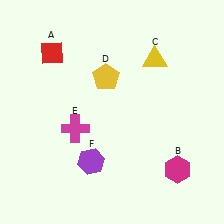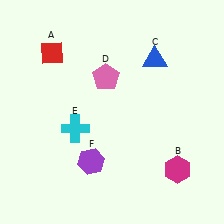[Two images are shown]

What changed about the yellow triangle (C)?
In Image 1, C is yellow. In Image 2, it changed to blue.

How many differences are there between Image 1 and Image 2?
There are 3 differences between the two images.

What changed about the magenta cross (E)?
In Image 1, E is magenta. In Image 2, it changed to cyan.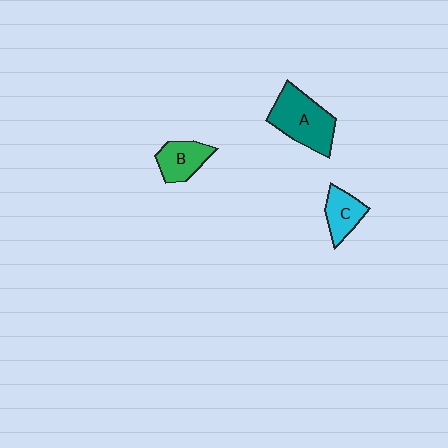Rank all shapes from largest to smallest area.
From largest to smallest: A (teal), B (green), C (cyan).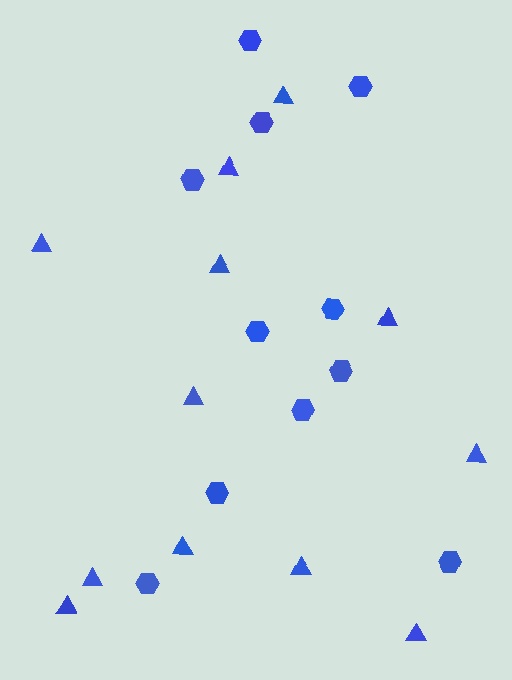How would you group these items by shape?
There are 2 groups: one group of hexagons (11) and one group of triangles (12).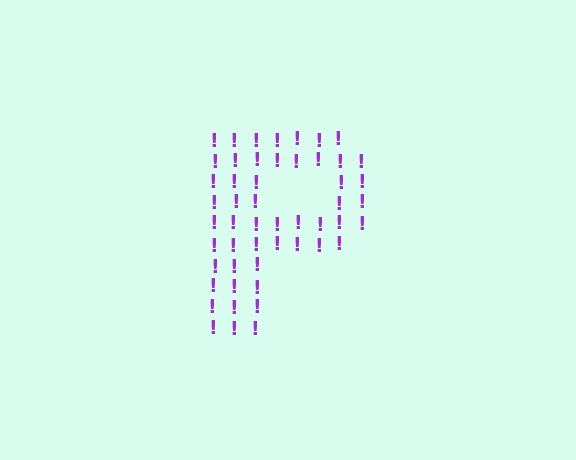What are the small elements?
The small elements are exclamation marks.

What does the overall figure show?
The overall figure shows the letter P.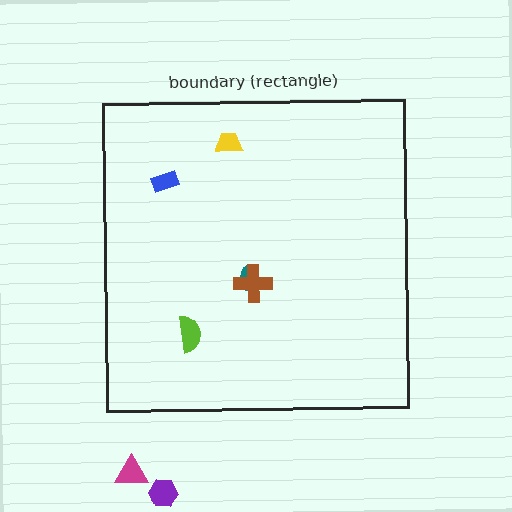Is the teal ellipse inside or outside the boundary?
Inside.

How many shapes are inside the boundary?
5 inside, 2 outside.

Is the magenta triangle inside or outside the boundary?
Outside.